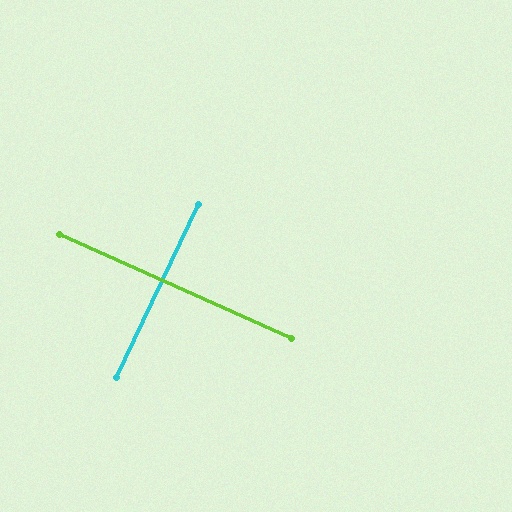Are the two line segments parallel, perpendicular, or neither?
Perpendicular — they meet at approximately 89°.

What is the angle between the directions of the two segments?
Approximately 89 degrees.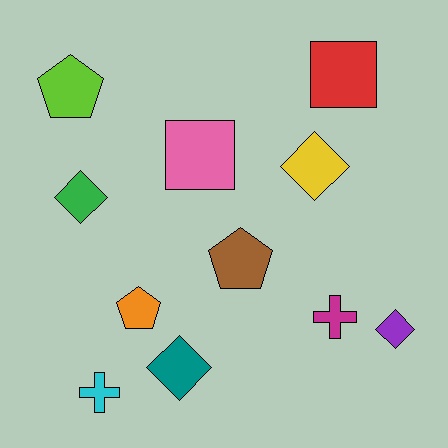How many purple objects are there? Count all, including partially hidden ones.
There is 1 purple object.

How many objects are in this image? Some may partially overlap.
There are 11 objects.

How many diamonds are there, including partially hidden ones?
There are 4 diamonds.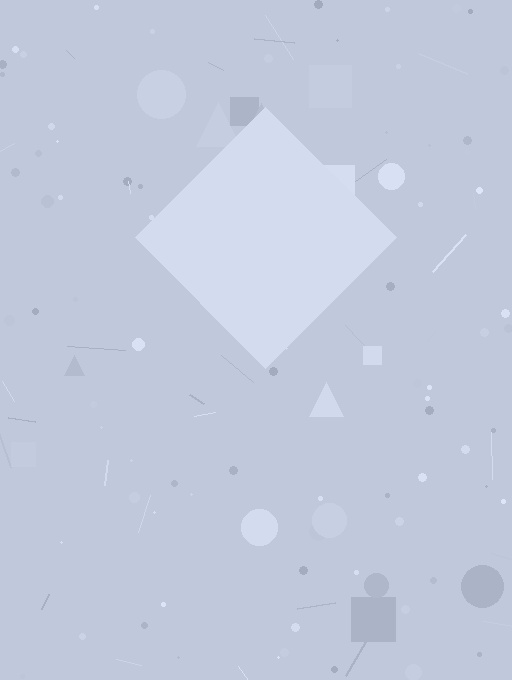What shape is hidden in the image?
A diamond is hidden in the image.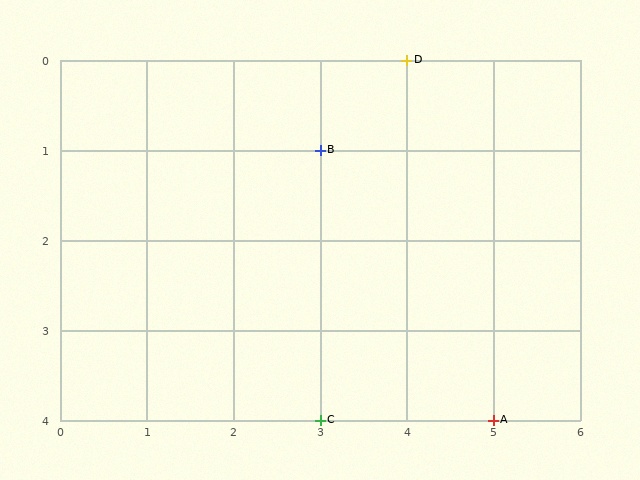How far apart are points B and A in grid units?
Points B and A are 2 columns and 3 rows apart (about 3.6 grid units diagonally).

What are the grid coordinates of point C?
Point C is at grid coordinates (3, 4).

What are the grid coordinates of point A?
Point A is at grid coordinates (5, 4).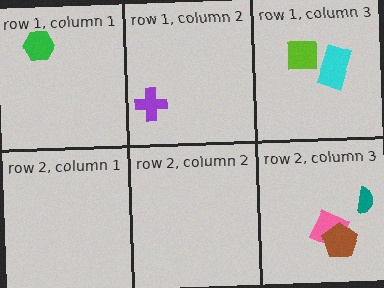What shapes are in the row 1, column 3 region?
The lime square, the cyan rectangle.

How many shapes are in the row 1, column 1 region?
1.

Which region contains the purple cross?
The row 1, column 2 region.